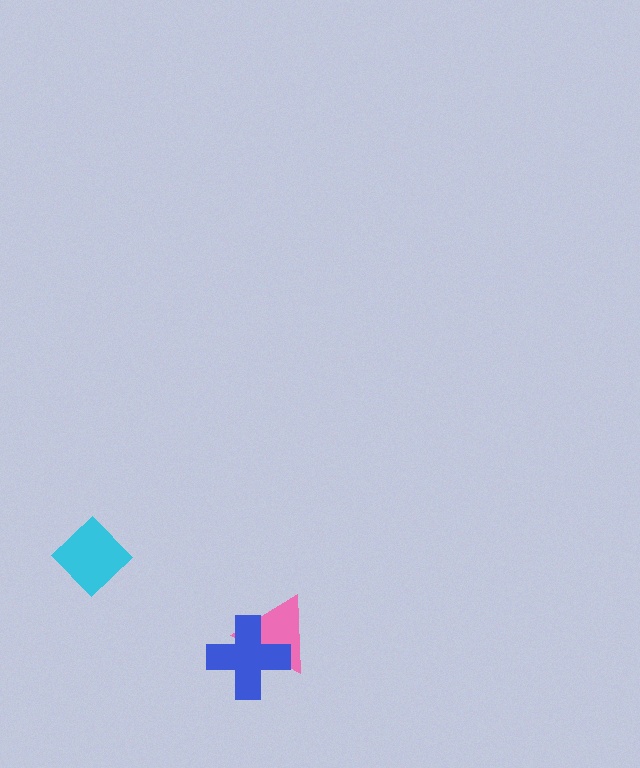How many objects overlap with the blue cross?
1 object overlaps with the blue cross.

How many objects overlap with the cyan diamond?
0 objects overlap with the cyan diamond.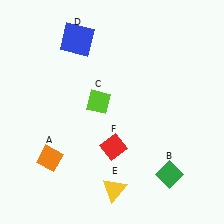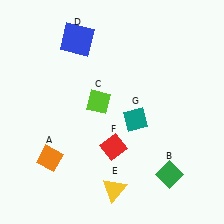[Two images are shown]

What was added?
A teal diamond (G) was added in Image 2.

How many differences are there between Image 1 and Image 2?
There is 1 difference between the two images.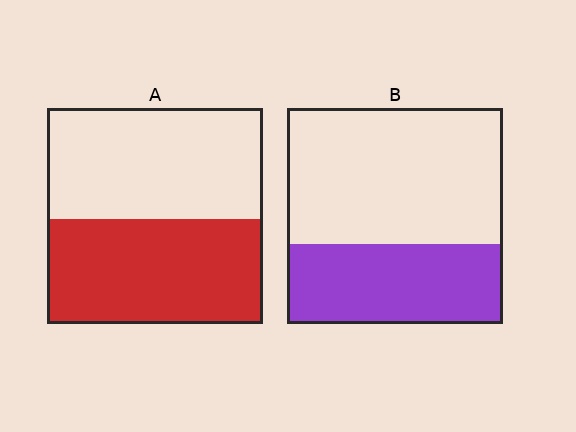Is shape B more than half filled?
No.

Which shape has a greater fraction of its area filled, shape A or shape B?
Shape A.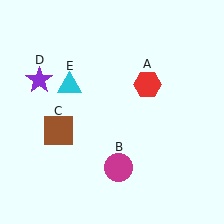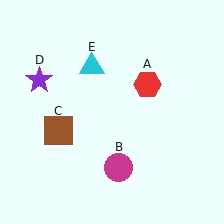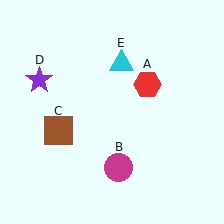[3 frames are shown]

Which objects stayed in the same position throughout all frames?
Red hexagon (object A) and magenta circle (object B) and brown square (object C) and purple star (object D) remained stationary.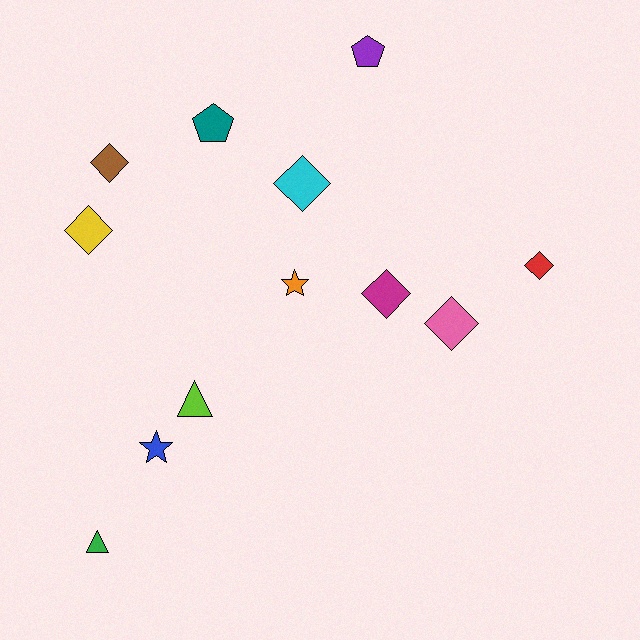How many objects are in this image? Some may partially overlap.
There are 12 objects.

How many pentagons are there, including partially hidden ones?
There are 2 pentagons.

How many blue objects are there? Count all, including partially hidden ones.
There is 1 blue object.